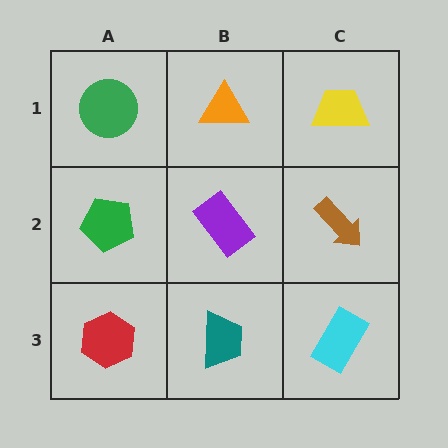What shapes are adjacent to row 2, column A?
A green circle (row 1, column A), a red hexagon (row 3, column A), a purple rectangle (row 2, column B).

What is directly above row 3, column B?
A purple rectangle.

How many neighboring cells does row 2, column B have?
4.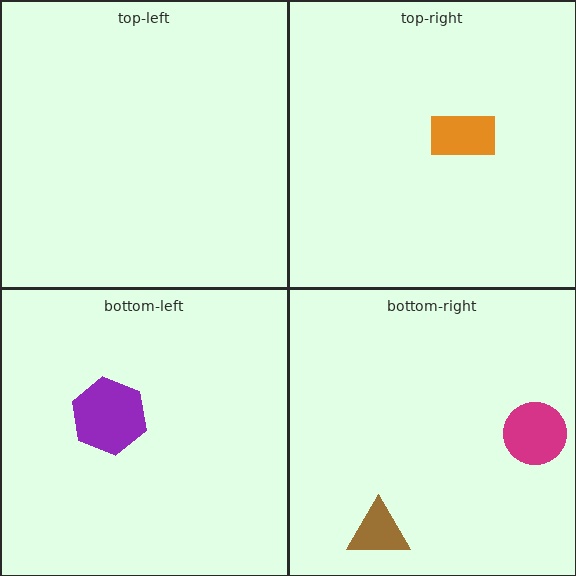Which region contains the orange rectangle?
The top-right region.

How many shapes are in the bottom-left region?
1.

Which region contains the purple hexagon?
The bottom-left region.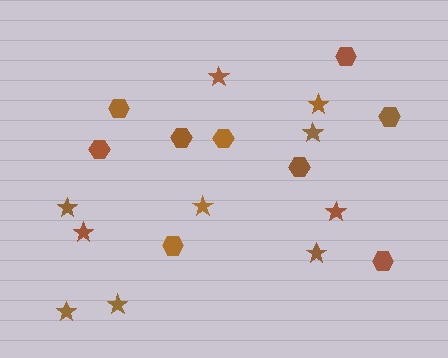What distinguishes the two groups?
There are 2 groups: one group of hexagons (9) and one group of stars (10).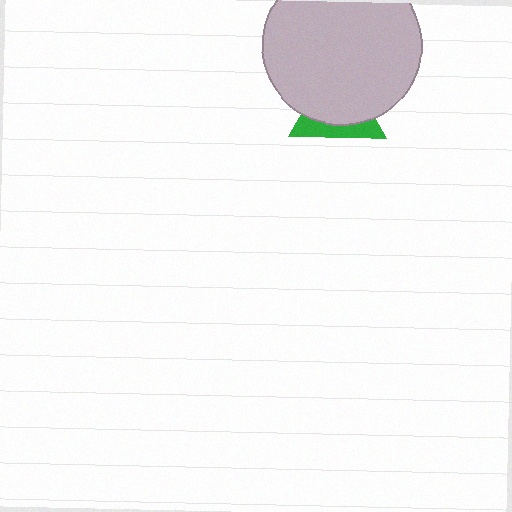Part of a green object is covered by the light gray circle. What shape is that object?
It is a triangle.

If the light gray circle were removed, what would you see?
You would see the complete green triangle.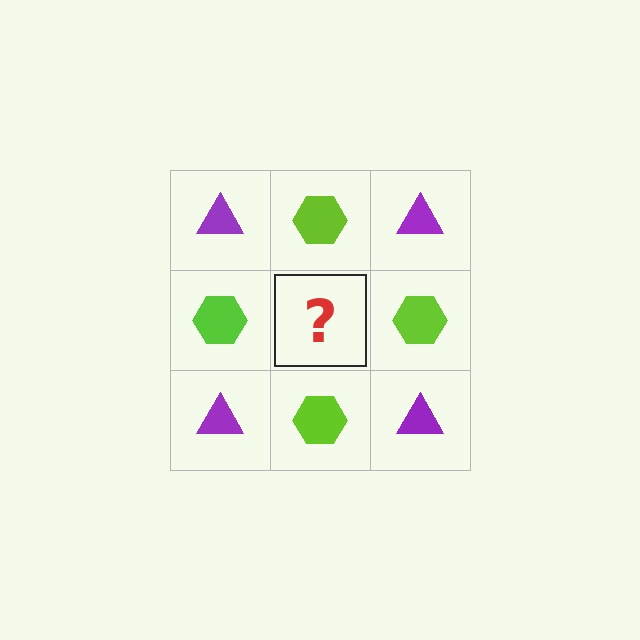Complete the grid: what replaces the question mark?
The question mark should be replaced with a purple triangle.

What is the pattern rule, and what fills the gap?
The rule is that it alternates purple triangle and lime hexagon in a checkerboard pattern. The gap should be filled with a purple triangle.